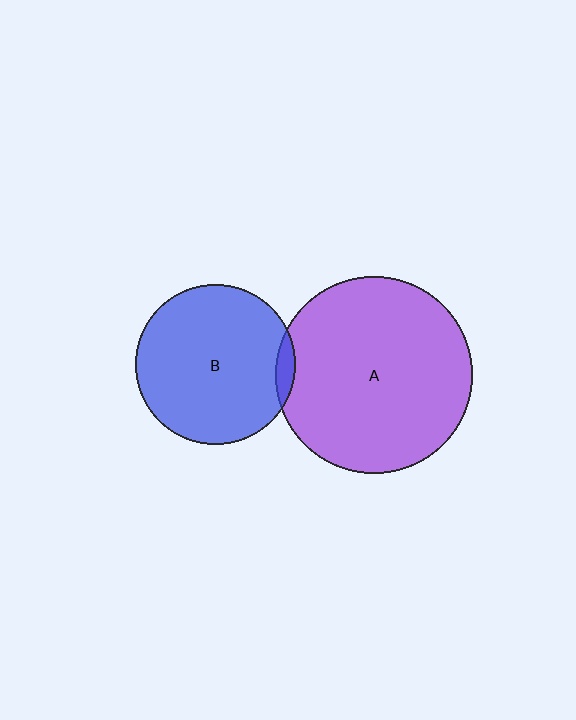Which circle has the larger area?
Circle A (purple).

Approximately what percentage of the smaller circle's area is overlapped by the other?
Approximately 5%.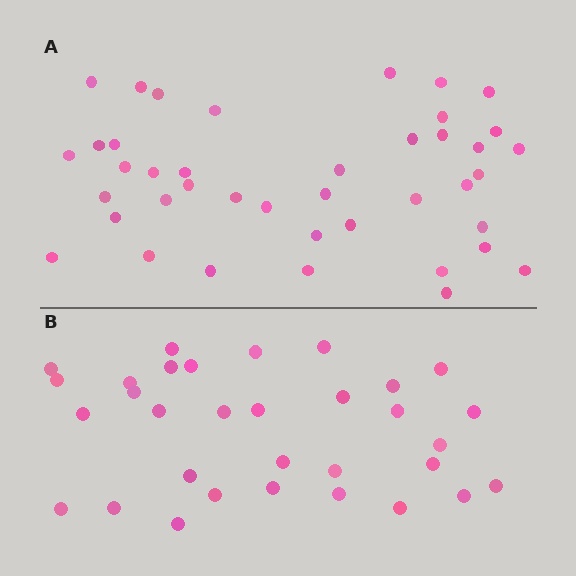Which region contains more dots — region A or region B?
Region A (the top region) has more dots.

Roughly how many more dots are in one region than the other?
Region A has roughly 8 or so more dots than region B.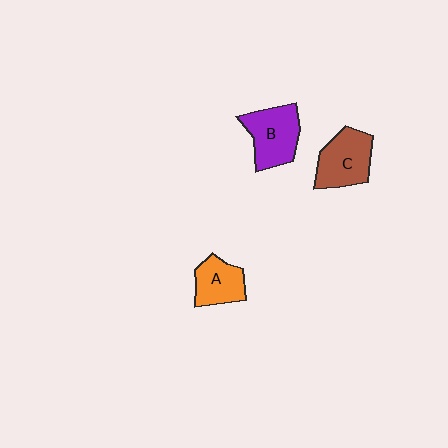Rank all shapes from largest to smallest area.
From largest to smallest: B (purple), C (brown), A (orange).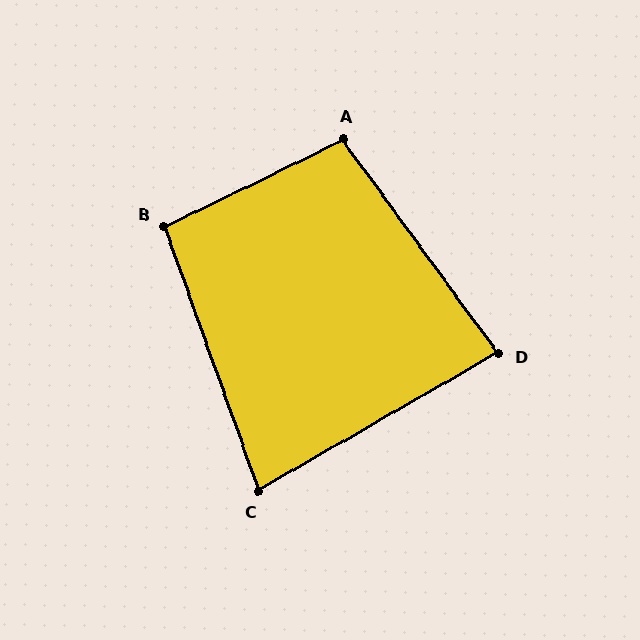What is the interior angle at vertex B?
Approximately 96 degrees (obtuse).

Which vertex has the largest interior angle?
A, at approximately 100 degrees.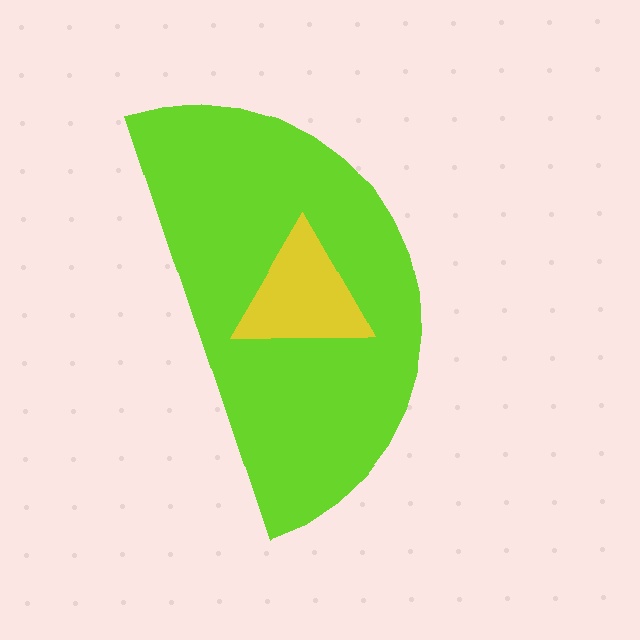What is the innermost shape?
The yellow triangle.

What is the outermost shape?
The lime semicircle.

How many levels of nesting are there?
2.